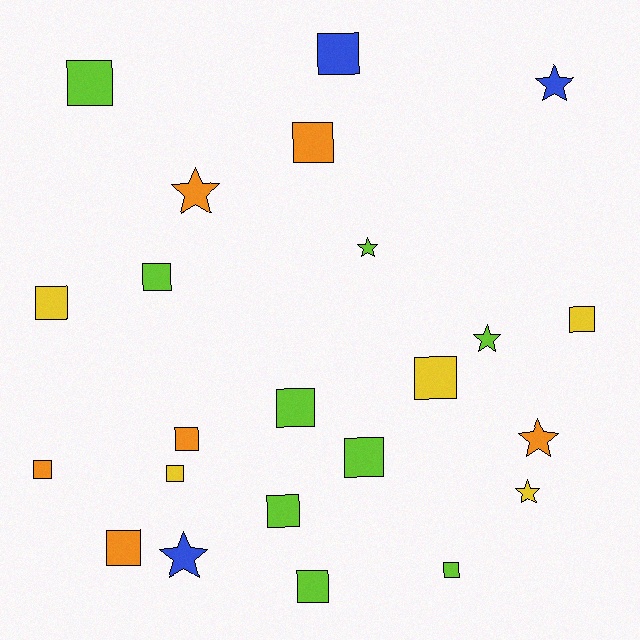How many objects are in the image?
There are 23 objects.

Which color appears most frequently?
Lime, with 9 objects.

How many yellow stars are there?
There is 1 yellow star.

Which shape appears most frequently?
Square, with 16 objects.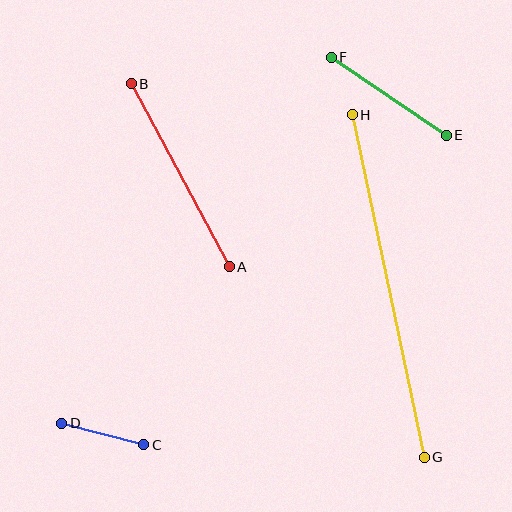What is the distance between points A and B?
The distance is approximately 208 pixels.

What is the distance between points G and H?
The distance is approximately 350 pixels.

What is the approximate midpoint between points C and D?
The midpoint is at approximately (103, 434) pixels.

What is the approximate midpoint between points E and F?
The midpoint is at approximately (389, 96) pixels.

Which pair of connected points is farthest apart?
Points G and H are farthest apart.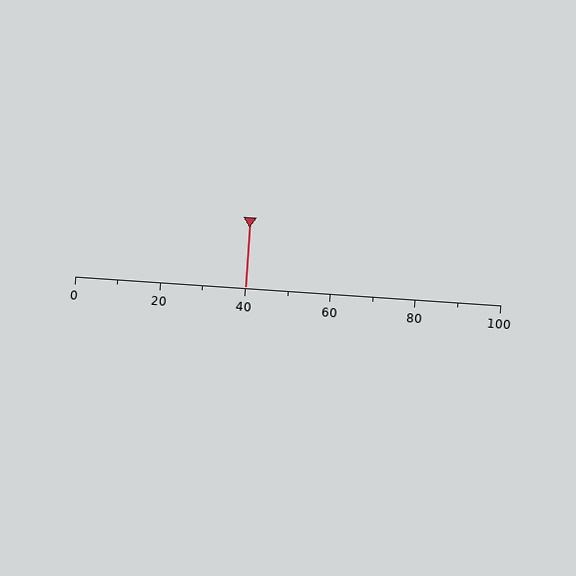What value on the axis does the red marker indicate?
The marker indicates approximately 40.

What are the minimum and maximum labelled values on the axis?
The axis runs from 0 to 100.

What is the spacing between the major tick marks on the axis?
The major ticks are spaced 20 apart.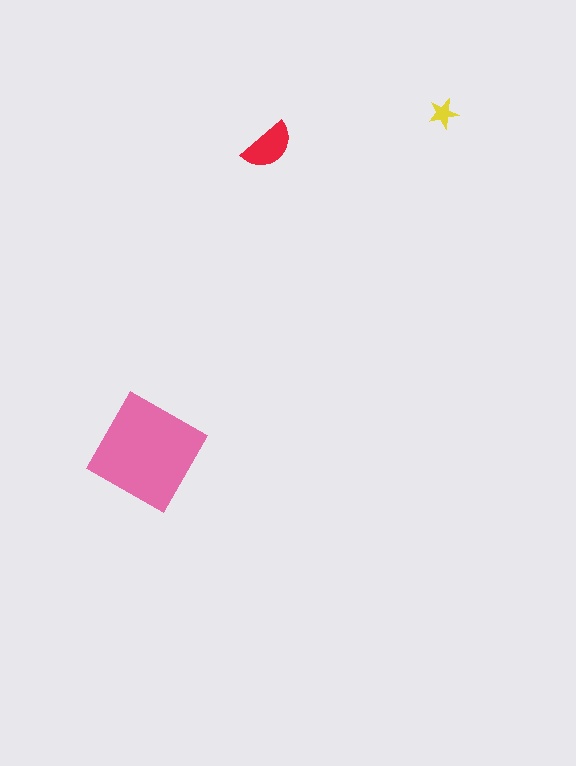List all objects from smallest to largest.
The yellow star, the red semicircle, the pink square.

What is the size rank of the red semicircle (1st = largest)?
2nd.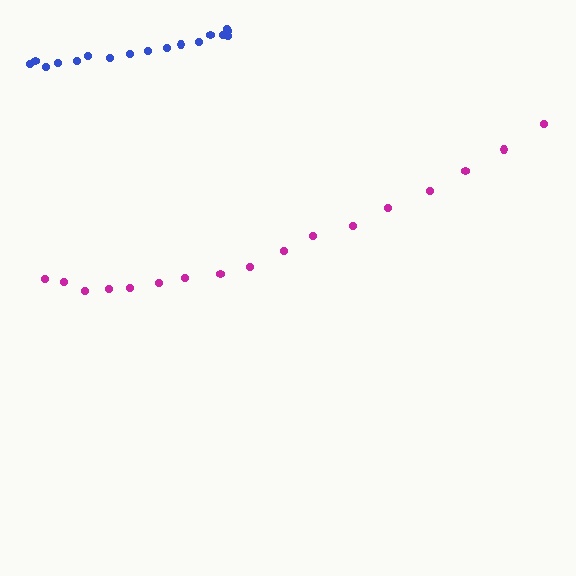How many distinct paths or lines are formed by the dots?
There are 2 distinct paths.